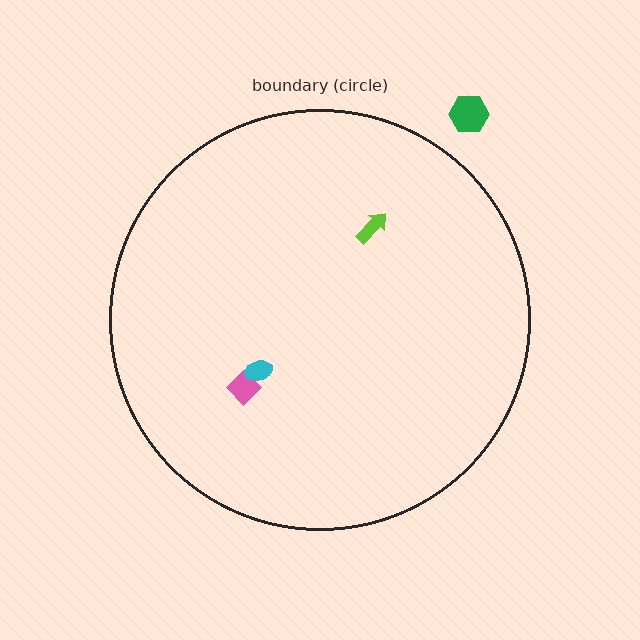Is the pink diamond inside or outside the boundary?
Inside.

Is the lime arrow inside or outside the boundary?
Inside.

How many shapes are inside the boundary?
3 inside, 1 outside.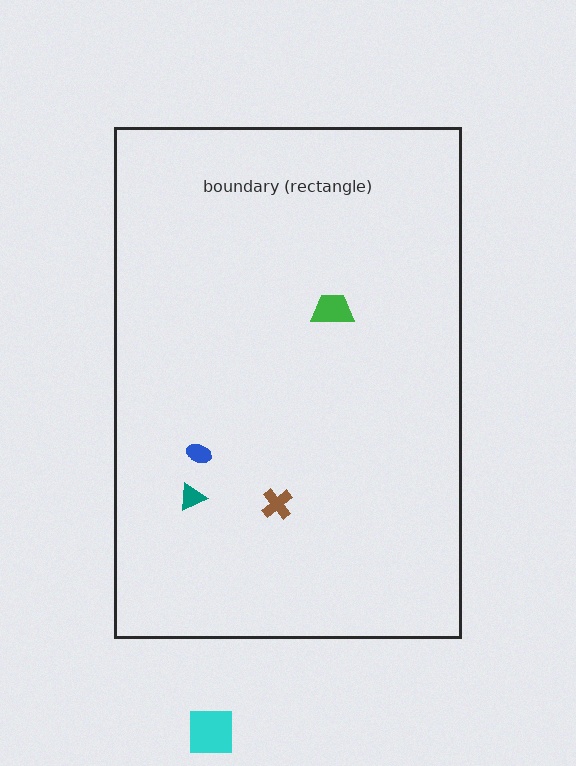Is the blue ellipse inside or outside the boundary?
Inside.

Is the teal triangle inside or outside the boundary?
Inside.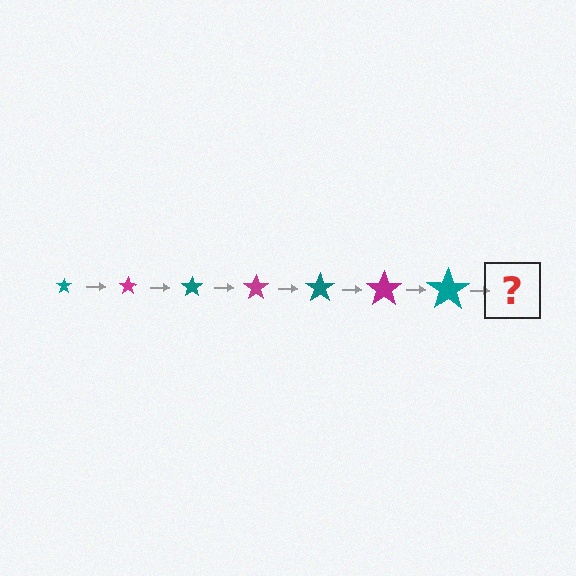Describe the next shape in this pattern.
It should be a magenta star, larger than the previous one.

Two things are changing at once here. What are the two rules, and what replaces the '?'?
The two rules are that the star grows larger each step and the color cycles through teal and magenta. The '?' should be a magenta star, larger than the previous one.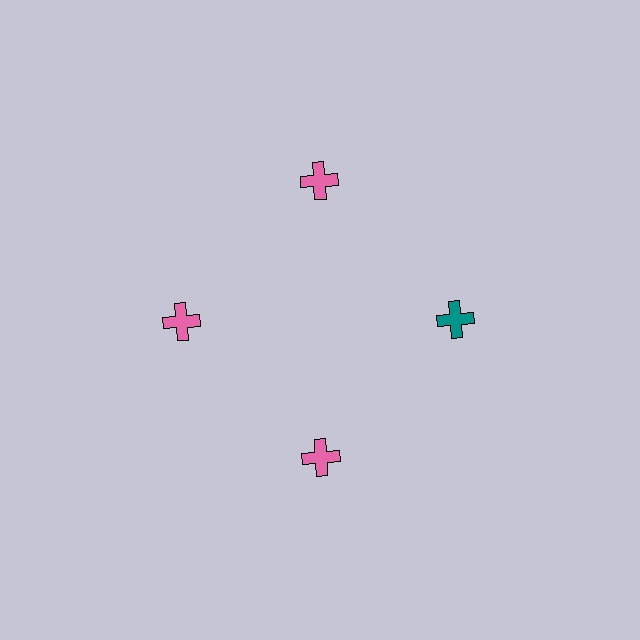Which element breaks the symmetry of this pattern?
The teal cross at roughly the 3 o'clock position breaks the symmetry. All other shapes are pink crosses.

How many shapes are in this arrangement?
There are 4 shapes arranged in a ring pattern.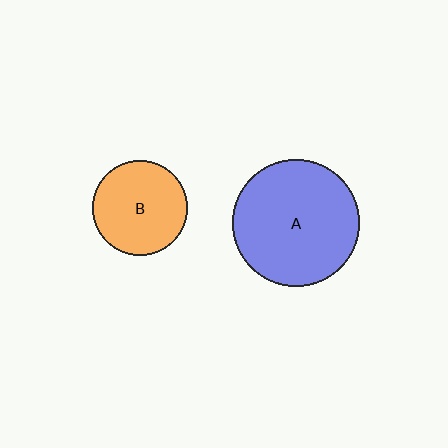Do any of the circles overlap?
No, none of the circles overlap.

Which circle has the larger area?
Circle A (blue).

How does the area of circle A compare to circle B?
Approximately 1.8 times.